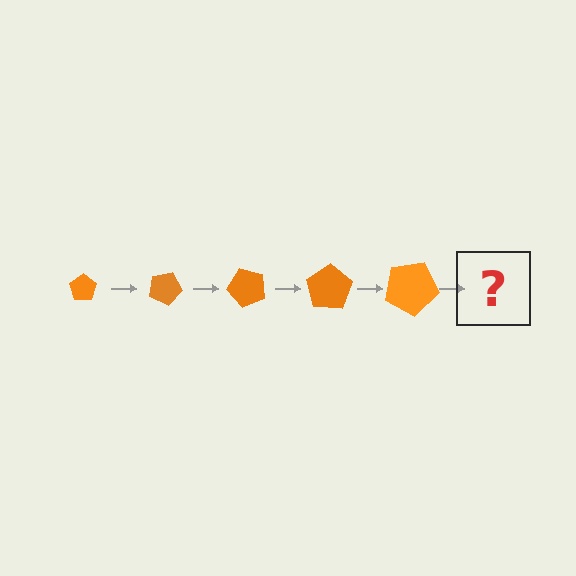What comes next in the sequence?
The next element should be a pentagon, larger than the previous one and rotated 125 degrees from the start.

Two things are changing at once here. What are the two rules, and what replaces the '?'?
The two rules are that the pentagon grows larger each step and it rotates 25 degrees each step. The '?' should be a pentagon, larger than the previous one and rotated 125 degrees from the start.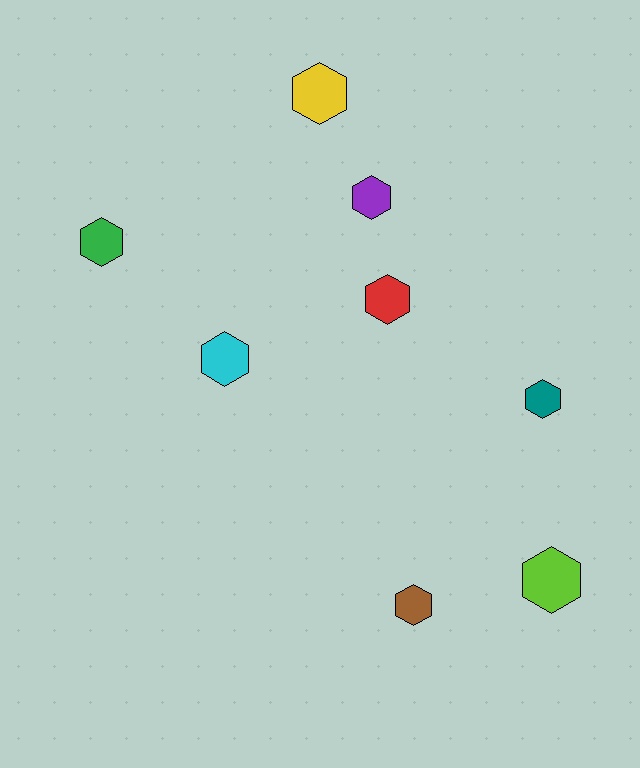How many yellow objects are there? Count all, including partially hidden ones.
There is 1 yellow object.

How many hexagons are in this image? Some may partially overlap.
There are 8 hexagons.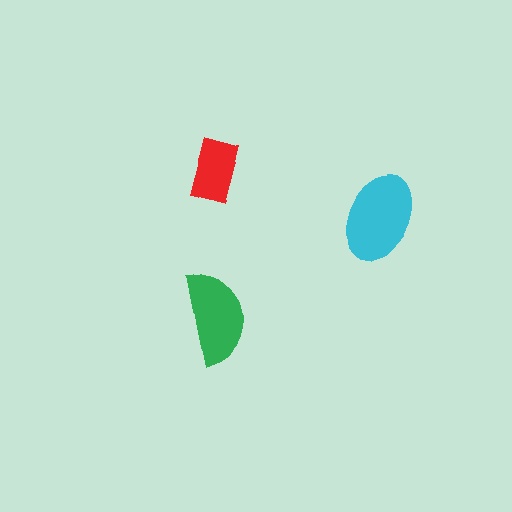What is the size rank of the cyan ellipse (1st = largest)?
1st.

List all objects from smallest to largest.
The red rectangle, the green semicircle, the cyan ellipse.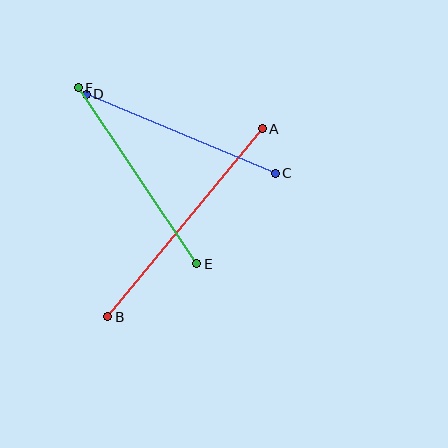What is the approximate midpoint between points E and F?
The midpoint is at approximately (138, 176) pixels.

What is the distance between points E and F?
The distance is approximately 212 pixels.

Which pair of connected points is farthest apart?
Points A and B are farthest apart.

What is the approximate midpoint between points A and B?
The midpoint is at approximately (185, 223) pixels.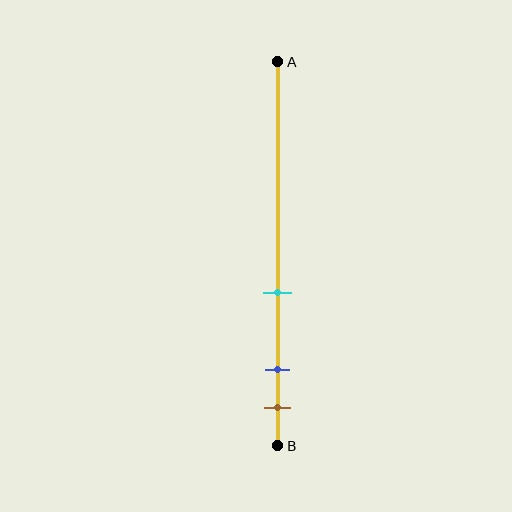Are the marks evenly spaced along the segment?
No, the marks are not evenly spaced.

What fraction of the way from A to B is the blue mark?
The blue mark is approximately 80% (0.8) of the way from A to B.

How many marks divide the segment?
There are 3 marks dividing the segment.